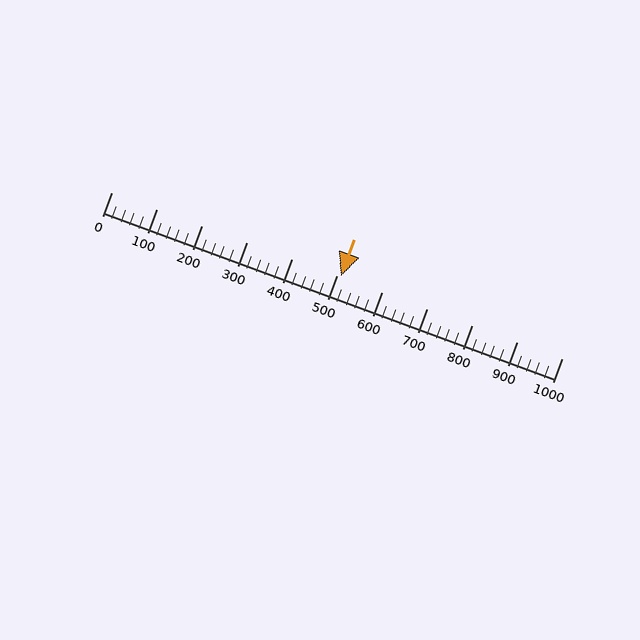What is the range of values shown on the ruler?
The ruler shows values from 0 to 1000.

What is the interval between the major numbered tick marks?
The major tick marks are spaced 100 units apart.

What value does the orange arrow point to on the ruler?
The orange arrow points to approximately 510.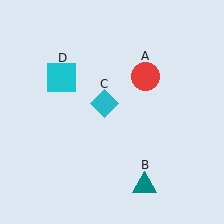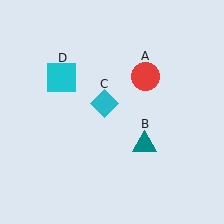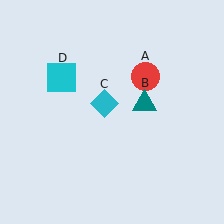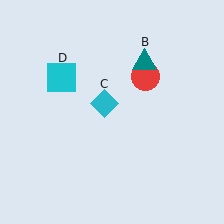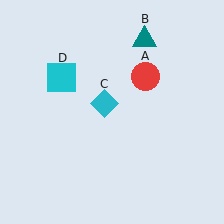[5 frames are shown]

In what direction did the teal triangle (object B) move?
The teal triangle (object B) moved up.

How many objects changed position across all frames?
1 object changed position: teal triangle (object B).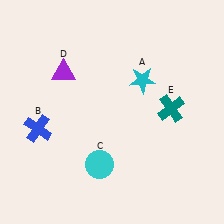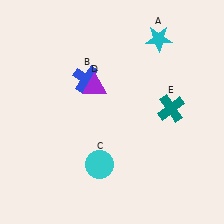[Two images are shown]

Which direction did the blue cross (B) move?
The blue cross (B) moved up.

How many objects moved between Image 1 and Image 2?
3 objects moved between the two images.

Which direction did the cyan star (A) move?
The cyan star (A) moved up.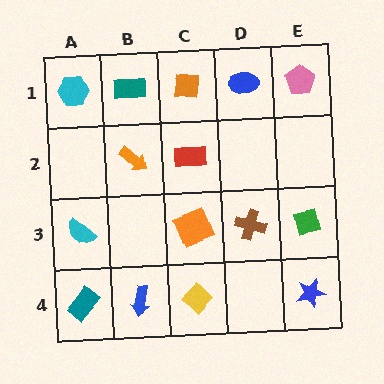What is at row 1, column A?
A cyan hexagon.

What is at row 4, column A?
A teal rectangle.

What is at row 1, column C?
An orange square.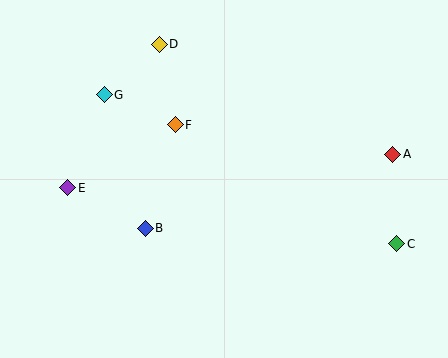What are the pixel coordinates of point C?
Point C is at (397, 244).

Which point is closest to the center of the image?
Point F at (175, 125) is closest to the center.